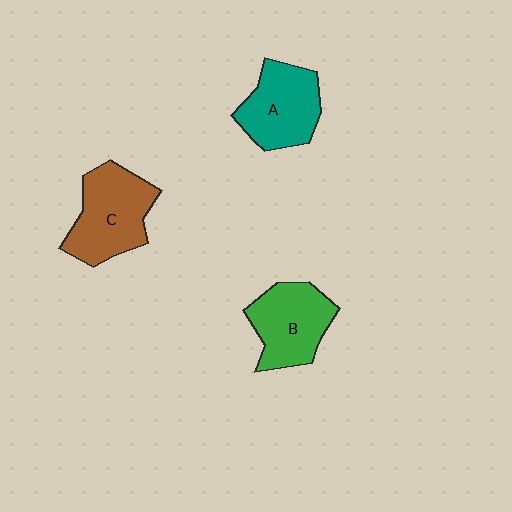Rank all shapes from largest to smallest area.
From largest to smallest: C (brown), A (teal), B (green).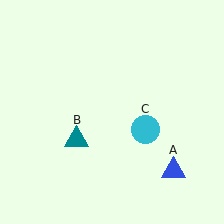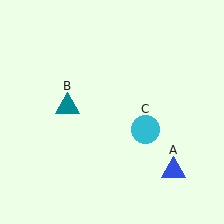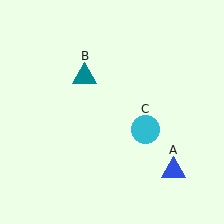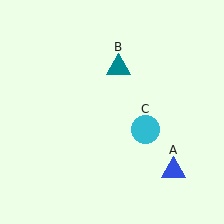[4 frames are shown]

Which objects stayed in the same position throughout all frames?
Blue triangle (object A) and cyan circle (object C) remained stationary.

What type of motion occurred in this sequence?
The teal triangle (object B) rotated clockwise around the center of the scene.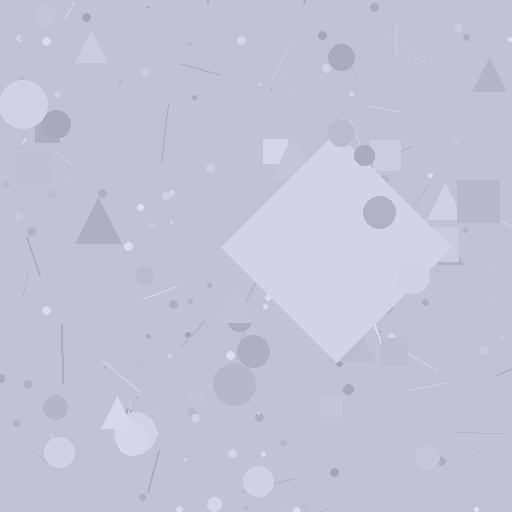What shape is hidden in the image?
A diamond is hidden in the image.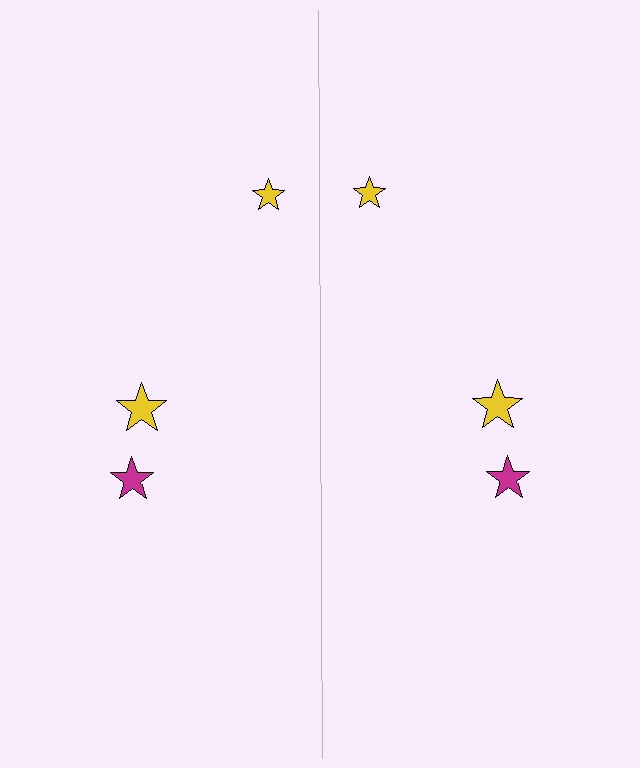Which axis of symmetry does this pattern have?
The pattern has a vertical axis of symmetry running through the center of the image.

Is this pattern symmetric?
Yes, this pattern has bilateral (reflection) symmetry.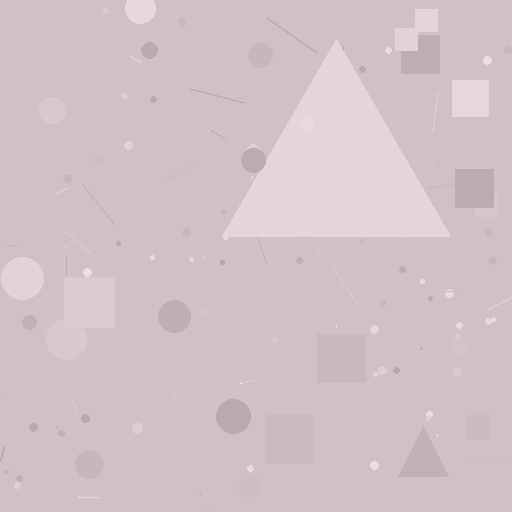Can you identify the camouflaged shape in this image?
The camouflaged shape is a triangle.